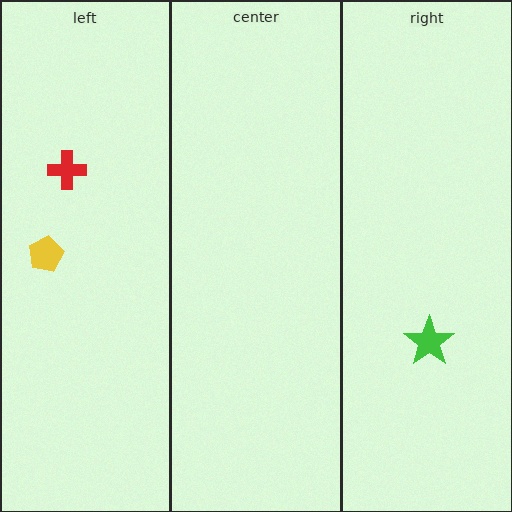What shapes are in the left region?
The red cross, the yellow pentagon.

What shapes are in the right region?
The green star.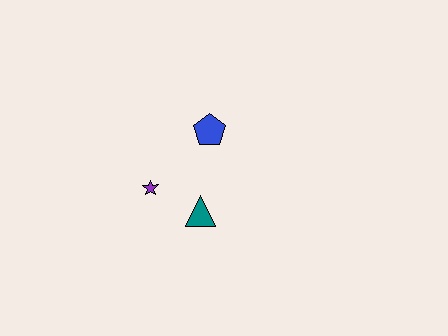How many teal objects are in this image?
There is 1 teal object.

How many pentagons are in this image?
There is 1 pentagon.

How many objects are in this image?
There are 3 objects.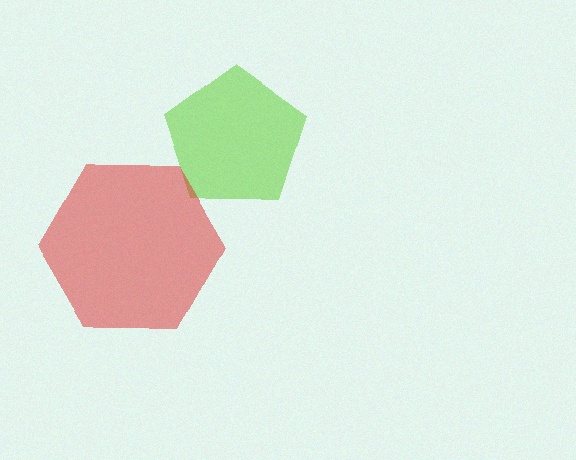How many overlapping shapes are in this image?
There are 2 overlapping shapes in the image.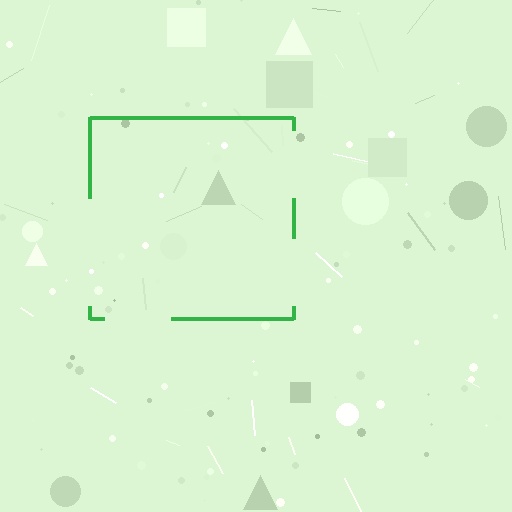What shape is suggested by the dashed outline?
The dashed outline suggests a square.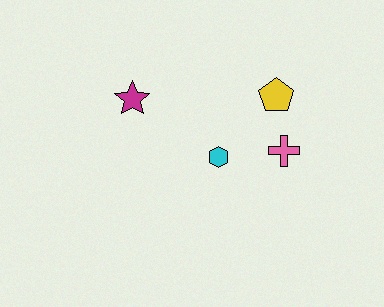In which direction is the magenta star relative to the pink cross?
The magenta star is to the left of the pink cross.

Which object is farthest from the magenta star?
The pink cross is farthest from the magenta star.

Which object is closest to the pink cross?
The yellow pentagon is closest to the pink cross.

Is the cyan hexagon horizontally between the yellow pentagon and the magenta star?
Yes